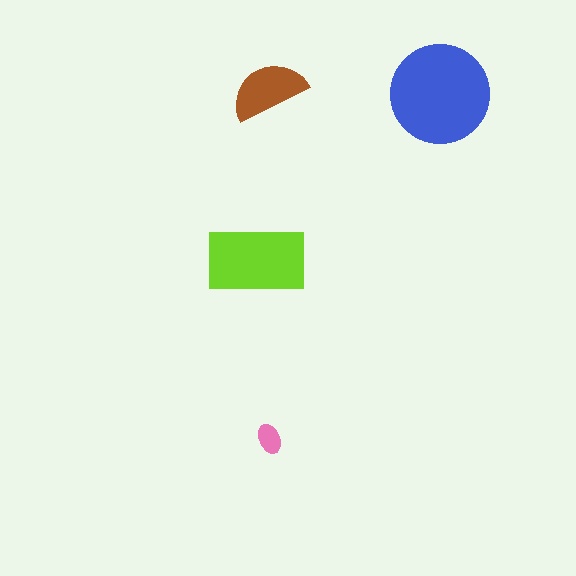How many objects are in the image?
There are 4 objects in the image.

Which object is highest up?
The brown semicircle is topmost.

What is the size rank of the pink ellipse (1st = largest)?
4th.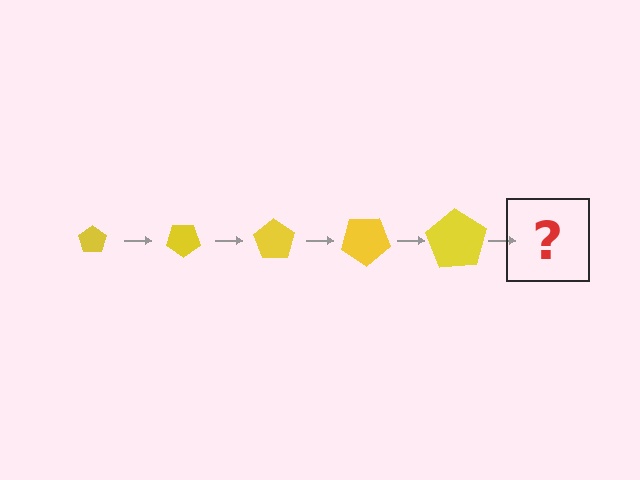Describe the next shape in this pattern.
It should be a pentagon, larger than the previous one and rotated 175 degrees from the start.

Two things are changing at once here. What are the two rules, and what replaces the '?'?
The two rules are that the pentagon grows larger each step and it rotates 35 degrees each step. The '?' should be a pentagon, larger than the previous one and rotated 175 degrees from the start.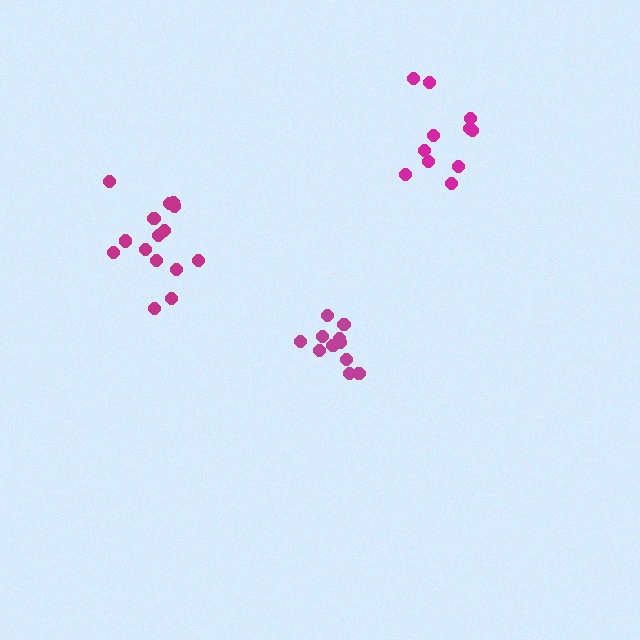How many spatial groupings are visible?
There are 3 spatial groupings.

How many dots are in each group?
Group 1: 11 dots, Group 2: 11 dots, Group 3: 15 dots (37 total).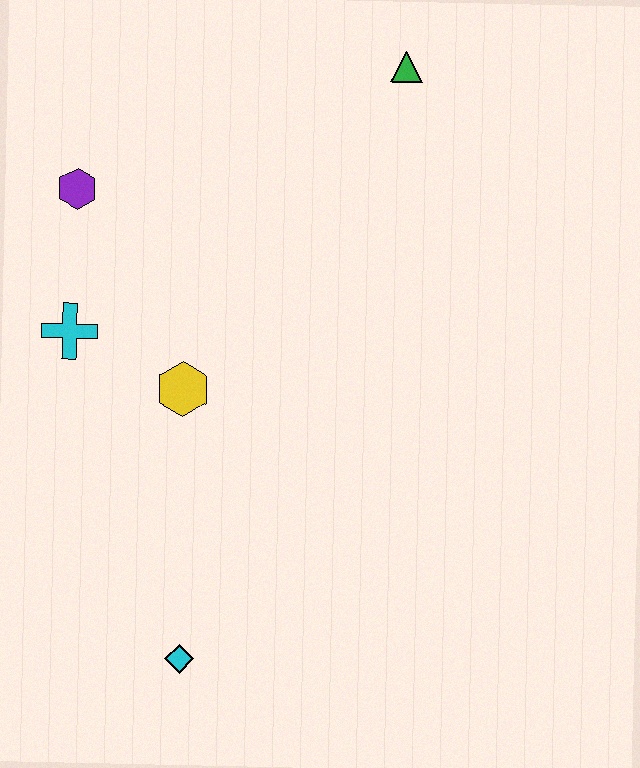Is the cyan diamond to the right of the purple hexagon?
Yes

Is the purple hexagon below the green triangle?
Yes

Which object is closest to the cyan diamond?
The yellow hexagon is closest to the cyan diamond.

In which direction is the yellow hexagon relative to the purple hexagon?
The yellow hexagon is below the purple hexagon.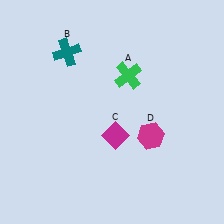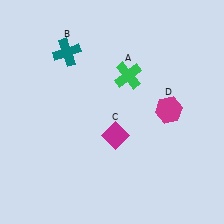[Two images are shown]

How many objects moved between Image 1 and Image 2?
1 object moved between the two images.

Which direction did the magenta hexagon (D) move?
The magenta hexagon (D) moved up.